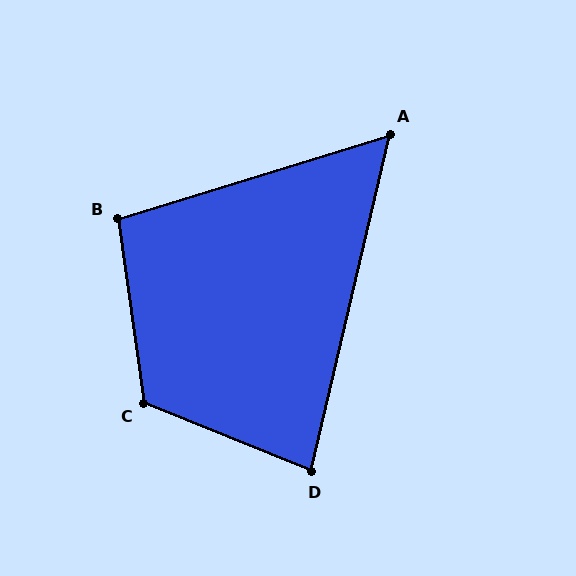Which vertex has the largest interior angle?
C, at approximately 120 degrees.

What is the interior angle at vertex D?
Approximately 81 degrees (acute).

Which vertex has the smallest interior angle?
A, at approximately 60 degrees.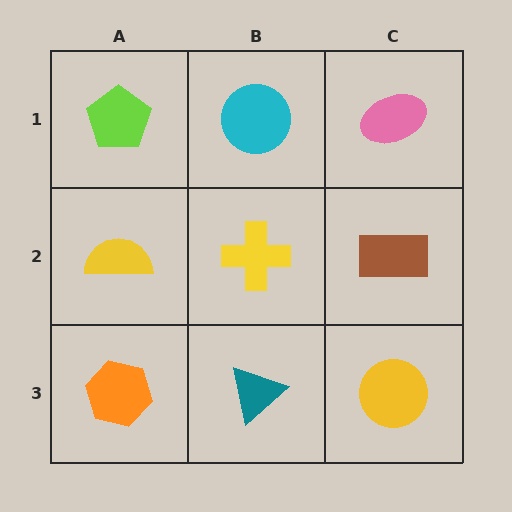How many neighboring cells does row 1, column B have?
3.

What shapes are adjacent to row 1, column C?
A brown rectangle (row 2, column C), a cyan circle (row 1, column B).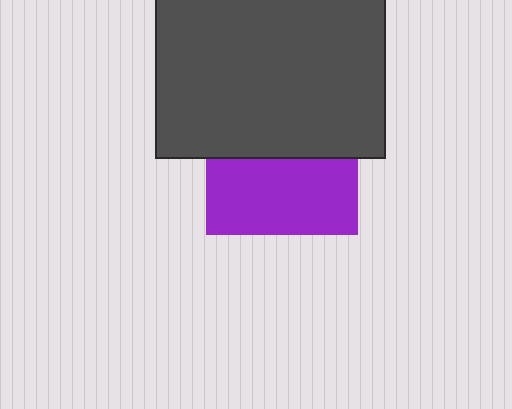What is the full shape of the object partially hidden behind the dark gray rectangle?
The partially hidden object is a purple square.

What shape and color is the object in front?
The object in front is a dark gray rectangle.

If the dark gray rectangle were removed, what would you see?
You would see the complete purple square.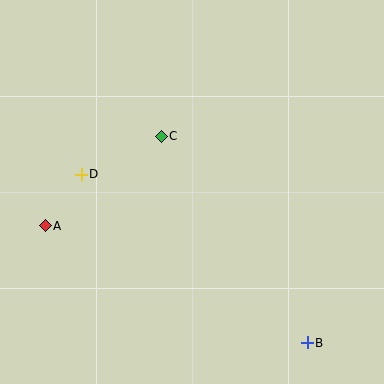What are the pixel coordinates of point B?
Point B is at (307, 343).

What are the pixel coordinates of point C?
Point C is at (161, 136).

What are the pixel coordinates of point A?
Point A is at (45, 226).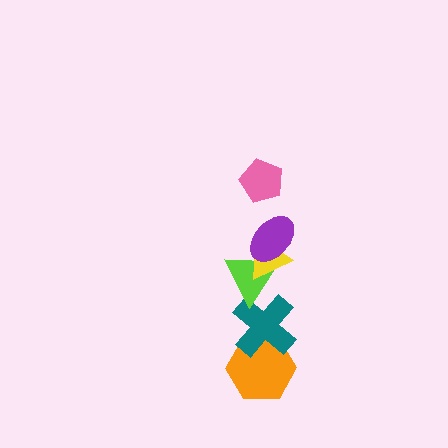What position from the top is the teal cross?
The teal cross is 5th from the top.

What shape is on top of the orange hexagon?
The teal cross is on top of the orange hexagon.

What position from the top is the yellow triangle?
The yellow triangle is 3rd from the top.